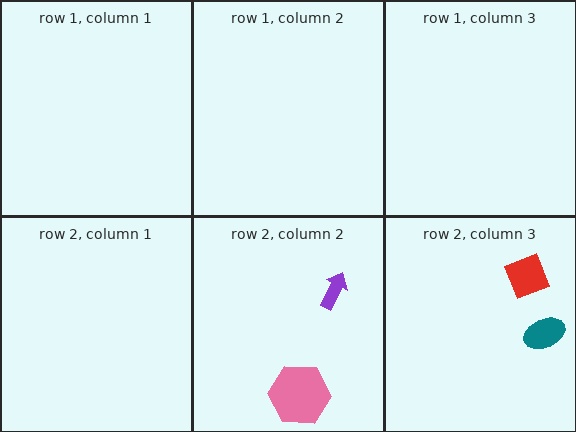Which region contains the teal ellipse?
The row 2, column 3 region.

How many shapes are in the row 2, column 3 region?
2.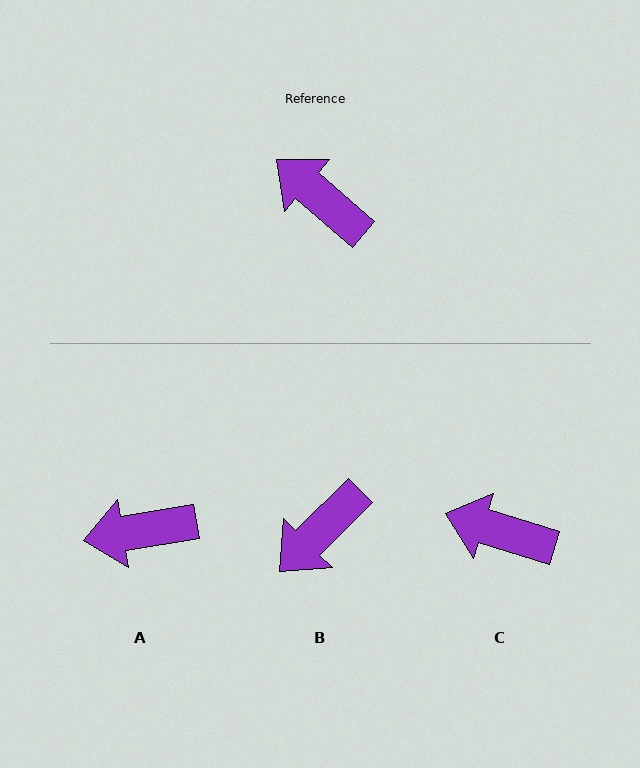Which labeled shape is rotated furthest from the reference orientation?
B, about 86 degrees away.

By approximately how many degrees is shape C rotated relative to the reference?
Approximately 24 degrees counter-clockwise.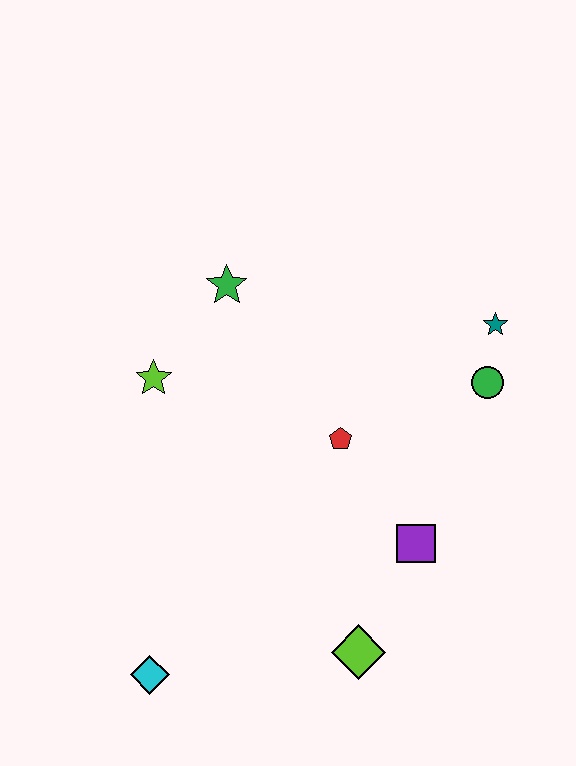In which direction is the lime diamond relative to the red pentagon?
The lime diamond is below the red pentagon.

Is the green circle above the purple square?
Yes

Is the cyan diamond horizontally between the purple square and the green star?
No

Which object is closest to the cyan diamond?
The lime diamond is closest to the cyan diamond.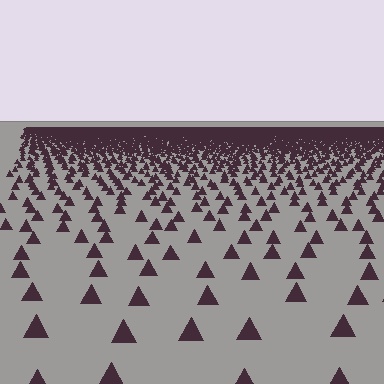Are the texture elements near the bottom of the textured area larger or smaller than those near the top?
Larger. Near the bottom, elements are closer to the viewer and appear at a bigger on-screen size.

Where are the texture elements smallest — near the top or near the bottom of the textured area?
Near the top.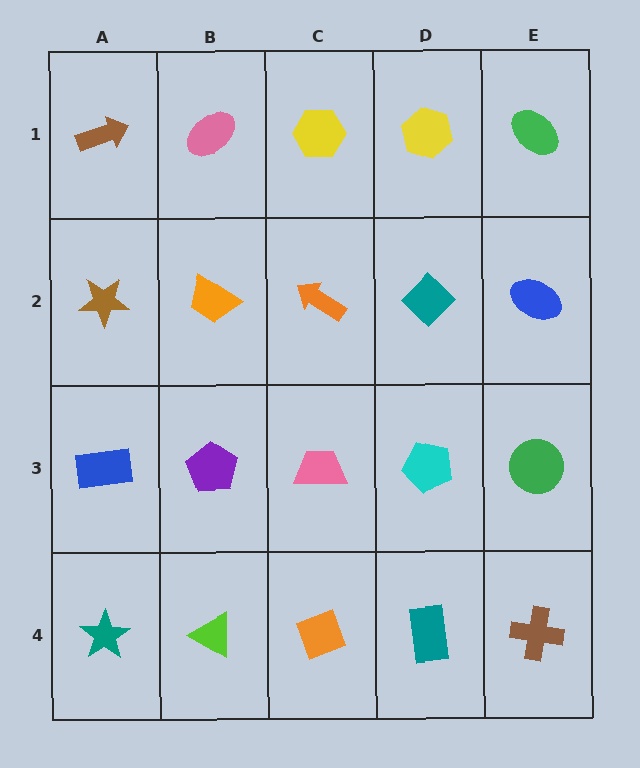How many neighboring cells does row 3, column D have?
4.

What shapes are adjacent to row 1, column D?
A teal diamond (row 2, column D), a yellow hexagon (row 1, column C), a green ellipse (row 1, column E).